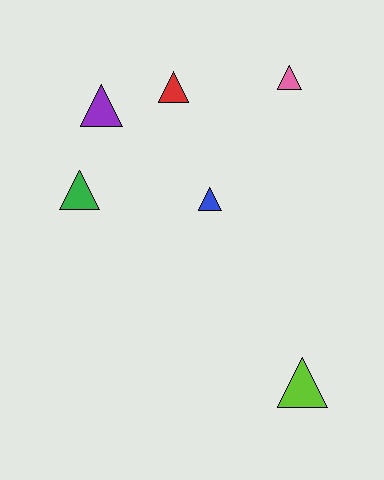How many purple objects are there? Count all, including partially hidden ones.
There is 1 purple object.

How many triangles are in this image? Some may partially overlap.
There are 6 triangles.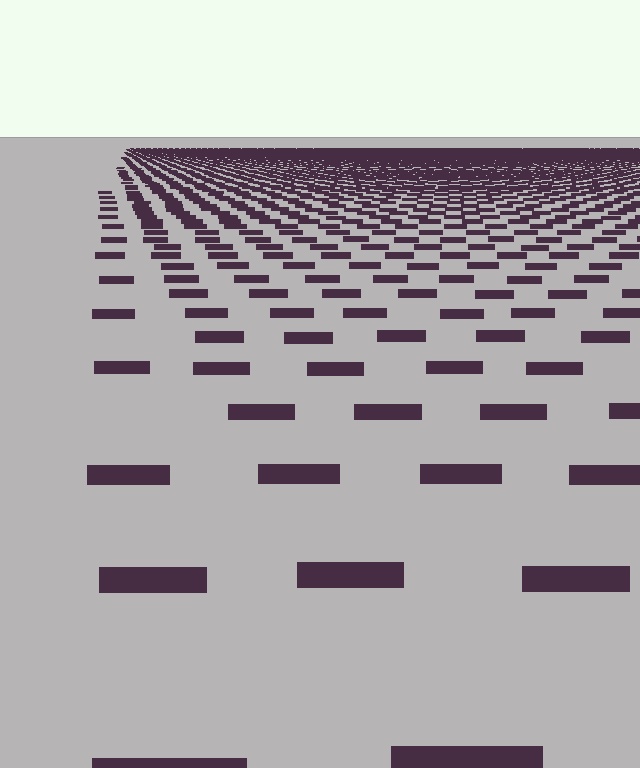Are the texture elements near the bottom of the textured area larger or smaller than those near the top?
Larger. Near the bottom, elements are closer to the viewer and appear at a bigger on-screen size.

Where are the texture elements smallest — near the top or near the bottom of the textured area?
Near the top.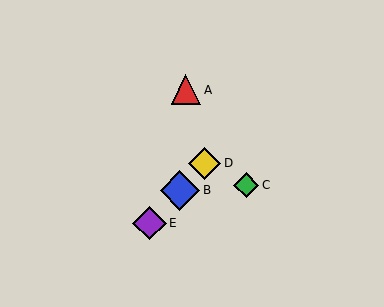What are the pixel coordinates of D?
Object D is at (205, 164).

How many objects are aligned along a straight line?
3 objects (B, D, E) are aligned along a straight line.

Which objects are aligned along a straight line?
Objects B, D, E are aligned along a straight line.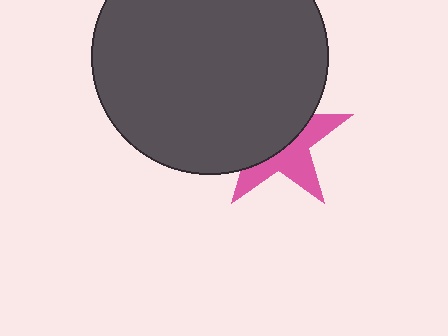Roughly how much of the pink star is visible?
A small part of it is visible (roughly 44%).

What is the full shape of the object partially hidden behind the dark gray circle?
The partially hidden object is a pink star.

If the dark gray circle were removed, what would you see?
You would see the complete pink star.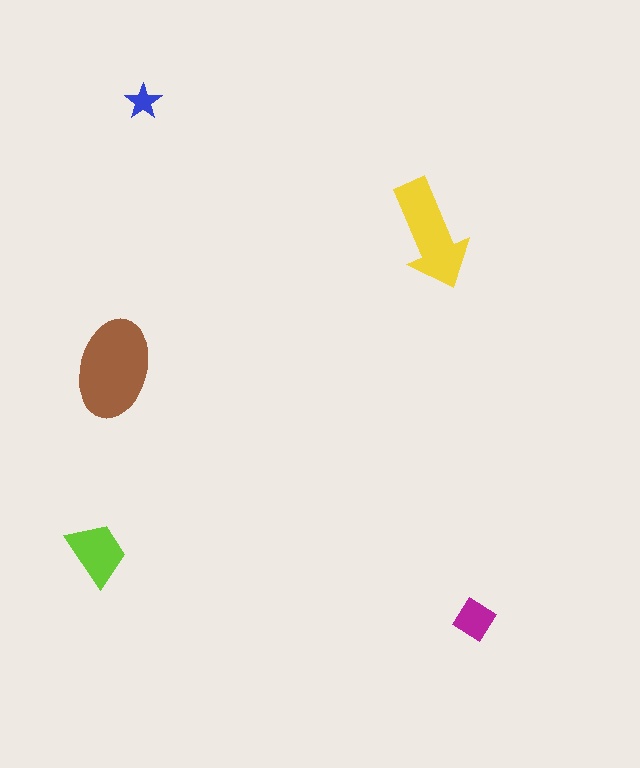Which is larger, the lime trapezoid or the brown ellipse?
The brown ellipse.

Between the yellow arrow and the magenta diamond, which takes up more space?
The yellow arrow.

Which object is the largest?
The brown ellipse.